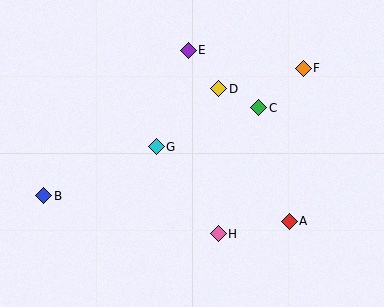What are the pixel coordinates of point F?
Point F is at (303, 68).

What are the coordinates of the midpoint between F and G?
The midpoint between F and G is at (230, 108).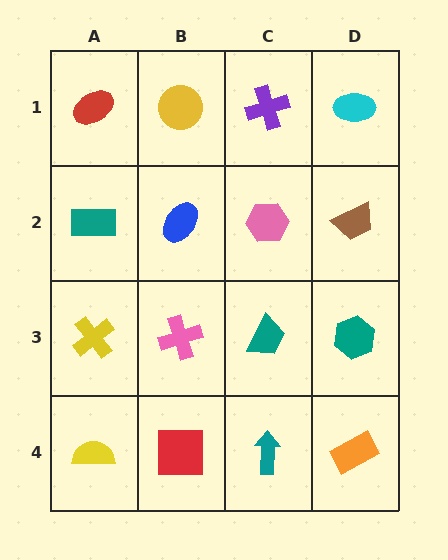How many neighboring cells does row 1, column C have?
3.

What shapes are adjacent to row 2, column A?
A red ellipse (row 1, column A), a yellow cross (row 3, column A), a blue ellipse (row 2, column B).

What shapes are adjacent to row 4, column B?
A pink cross (row 3, column B), a yellow semicircle (row 4, column A), a teal arrow (row 4, column C).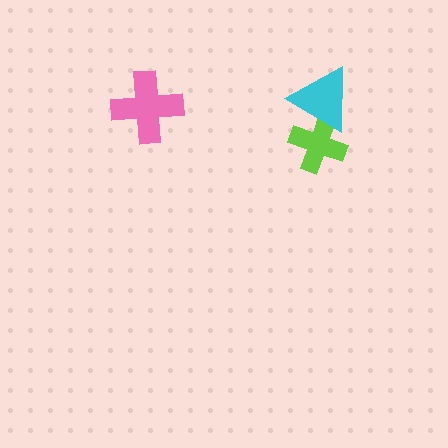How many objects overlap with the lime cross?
1 object overlaps with the lime cross.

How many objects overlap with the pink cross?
0 objects overlap with the pink cross.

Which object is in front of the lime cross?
The cyan triangle is in front of the lime cross.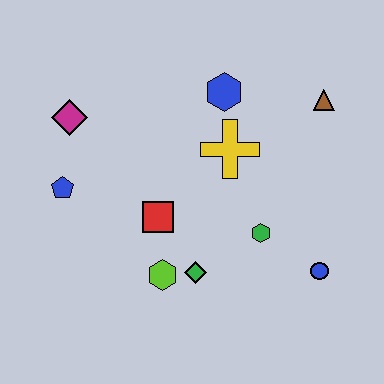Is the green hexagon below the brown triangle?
Yes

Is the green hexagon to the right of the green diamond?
Yes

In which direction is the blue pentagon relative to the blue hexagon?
The blue pentagon is to the left of the blue hexagon.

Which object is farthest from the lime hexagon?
The brown triangle is farthest from the lime hexagon.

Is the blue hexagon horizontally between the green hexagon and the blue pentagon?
Yes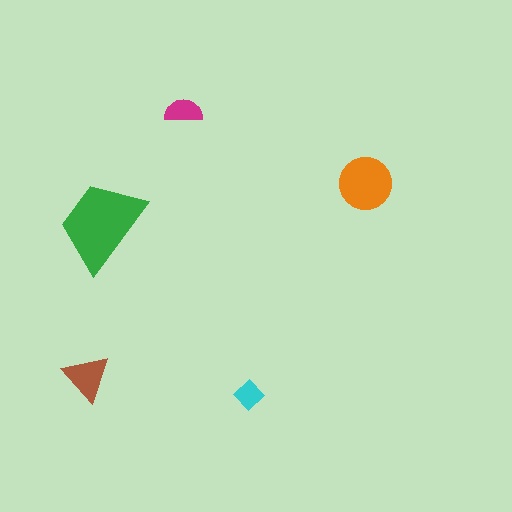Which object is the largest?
The green trapezoid.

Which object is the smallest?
The cyan diamond.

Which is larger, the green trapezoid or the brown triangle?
The green trapezoid.